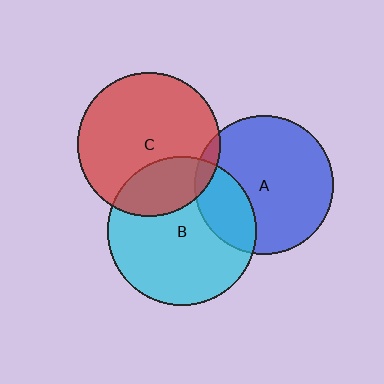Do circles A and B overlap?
Yes.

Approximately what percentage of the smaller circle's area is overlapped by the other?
Approximately 25%.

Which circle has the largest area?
Circle B (cyan).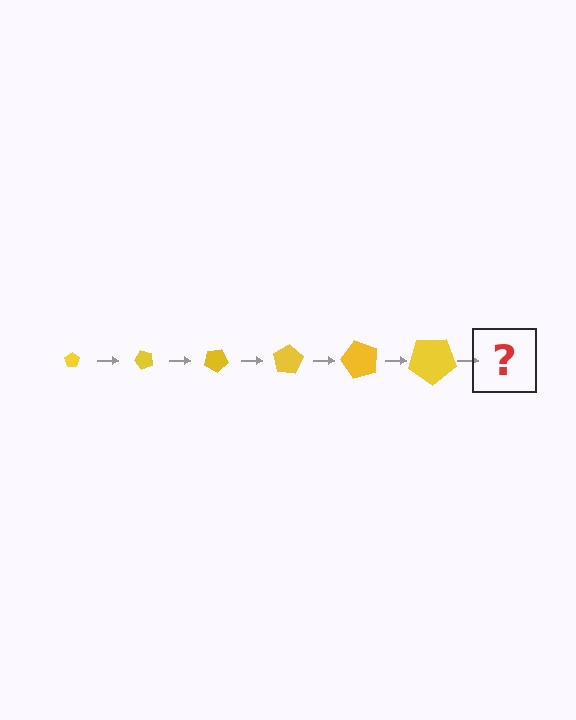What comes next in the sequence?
The next element should be a pentagon, larger than the previous one and rotated 300 degrees from the start.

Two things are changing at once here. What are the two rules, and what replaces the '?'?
The two rules are that the pentagon grows larger each step and it rotates 50 degrees each step. The '?' should be a pentagon, larger than the previous one and rotated 300 degrees from the start.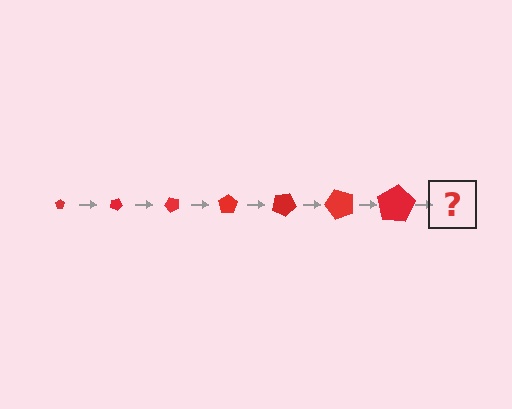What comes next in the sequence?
The next element should be a pentagon, larger than the previous one and rotated 175 degrees from the start.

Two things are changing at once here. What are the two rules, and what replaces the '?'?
The two rules are that the pentagon grows larger each step and it rotates 25 degrees each step. The '?' should be a pentagon, larger than the previous one and rotated 175 degrees from the start.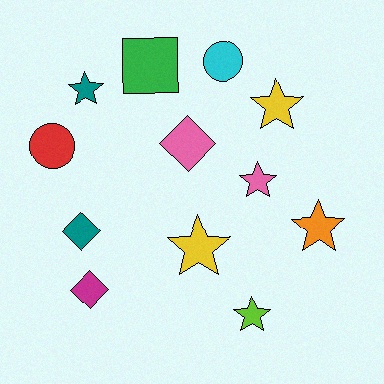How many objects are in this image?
There are 12 objects.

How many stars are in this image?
There are 6 stars.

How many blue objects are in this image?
There are no blue objects.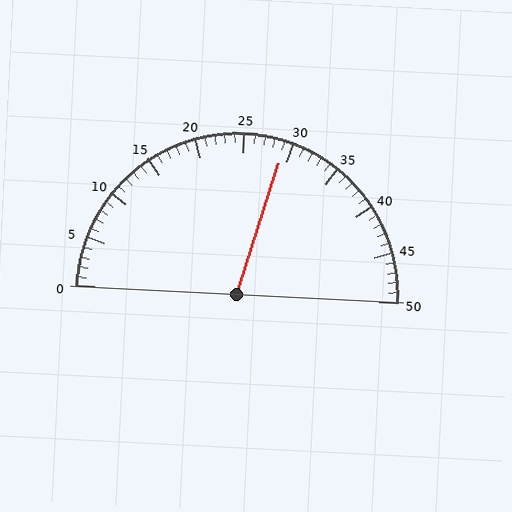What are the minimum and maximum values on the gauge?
The gauge ranges from 0 to 50.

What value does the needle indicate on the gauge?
The needle indicates approximately 29.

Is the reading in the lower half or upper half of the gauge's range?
The reading is in the upper half of the range (0 to 50).